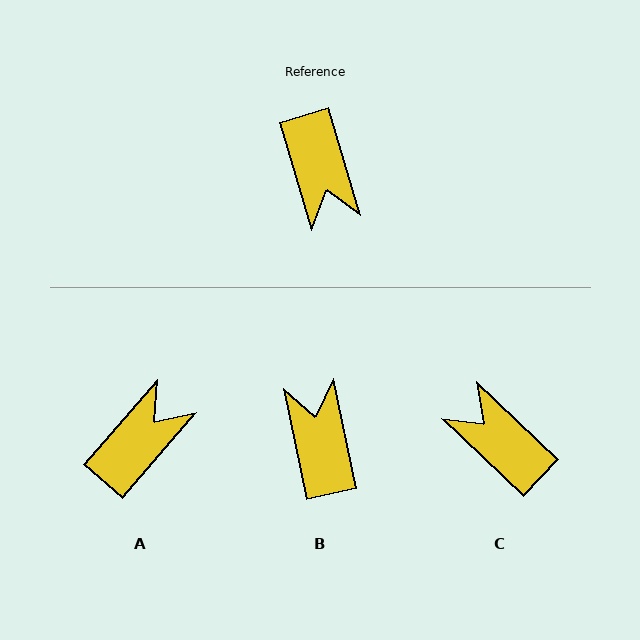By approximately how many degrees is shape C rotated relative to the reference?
Approximately 150 degrees clockwise.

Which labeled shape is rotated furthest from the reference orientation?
B, about 175 degrees away.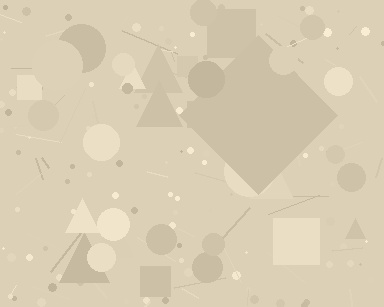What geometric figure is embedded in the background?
A diamond is embedded in the background.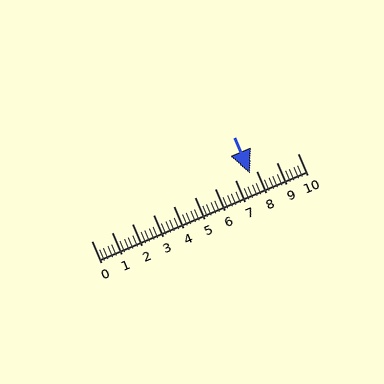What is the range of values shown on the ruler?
The ruler shows values from 0 to 10.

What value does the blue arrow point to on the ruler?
The blue arrow points to approximately 7.7.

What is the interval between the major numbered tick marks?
The major tick marks are spaced 1 units apart.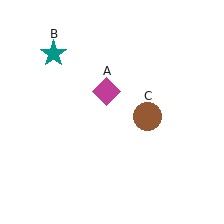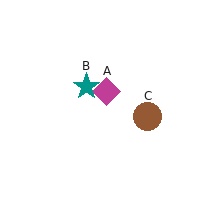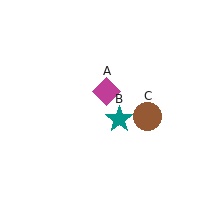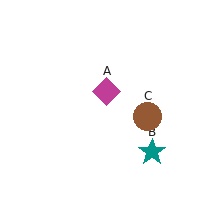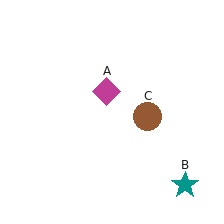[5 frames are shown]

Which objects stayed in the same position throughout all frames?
Magenta diamond (object A) and brown circle (object C) remained stationary.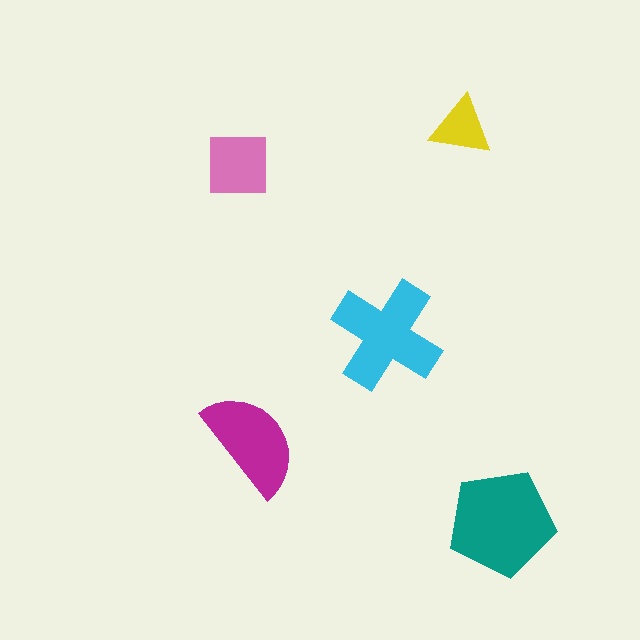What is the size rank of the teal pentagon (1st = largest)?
1st.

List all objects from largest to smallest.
The teal pentagon, the cyan cross, the magenta semicircle, the pink square, the yellow triangle.